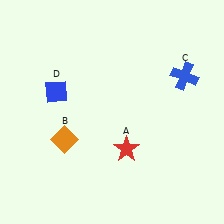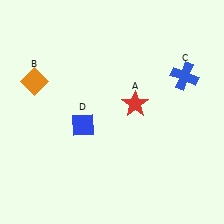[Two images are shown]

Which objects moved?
The objects that moved are: the red star (A), the orange diamond (B), the blue diamond (D).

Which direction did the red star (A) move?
The red star (A) moved up.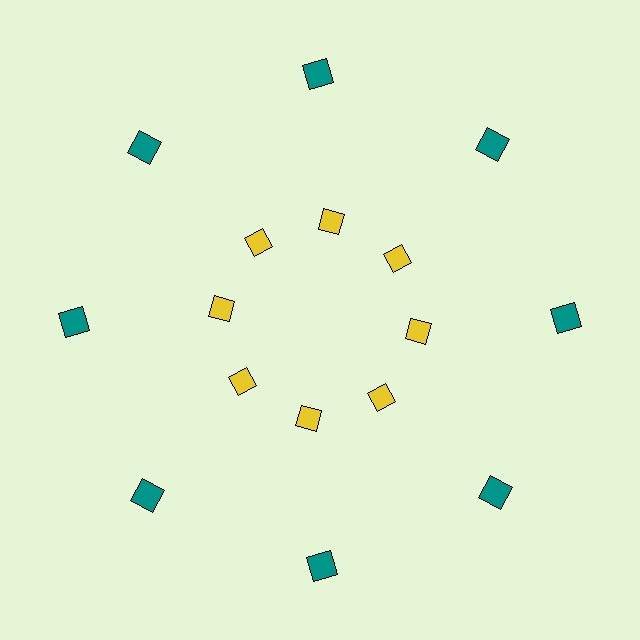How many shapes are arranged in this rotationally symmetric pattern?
There are 16 shapes, arranged in 8 groups of 2.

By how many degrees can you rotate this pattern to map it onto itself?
The pattern maps onto itself every 45 degrees of rotation.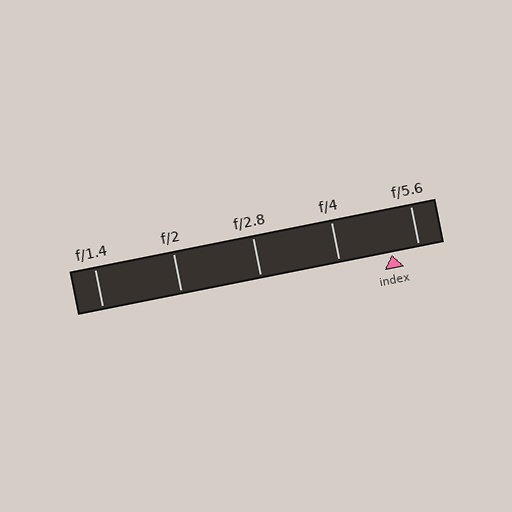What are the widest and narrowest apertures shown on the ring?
The widest aperture shown is f/1.4 and the narrowest is f/5.6.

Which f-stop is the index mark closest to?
The index mark is closest to f/5.6.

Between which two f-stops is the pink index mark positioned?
The index mark is between f/4 and f/5.6.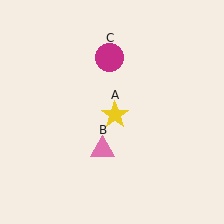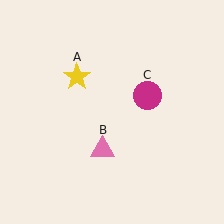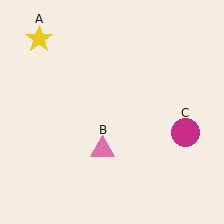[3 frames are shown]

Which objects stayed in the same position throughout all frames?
Pink triangle (object B) remained stationary.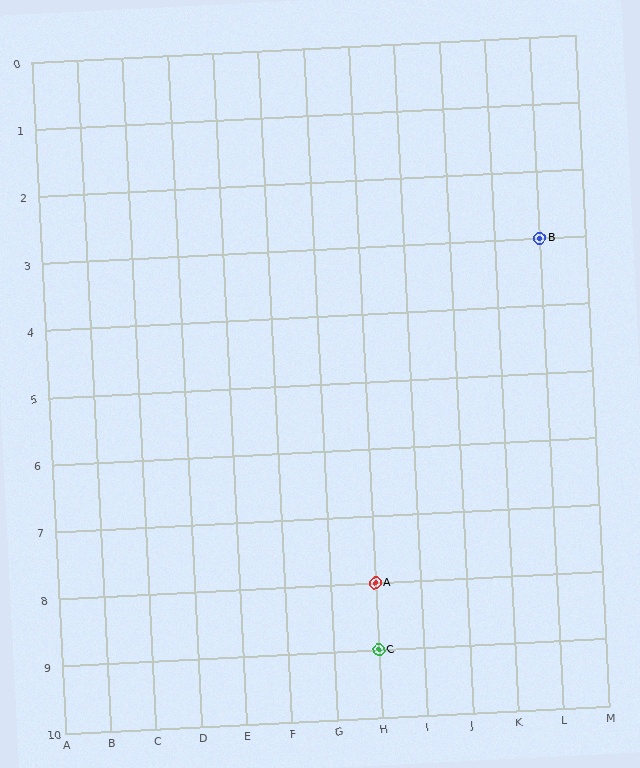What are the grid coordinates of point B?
Point B is at grid coordinates (L, 3).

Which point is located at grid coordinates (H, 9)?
Point C is at (H, 9).